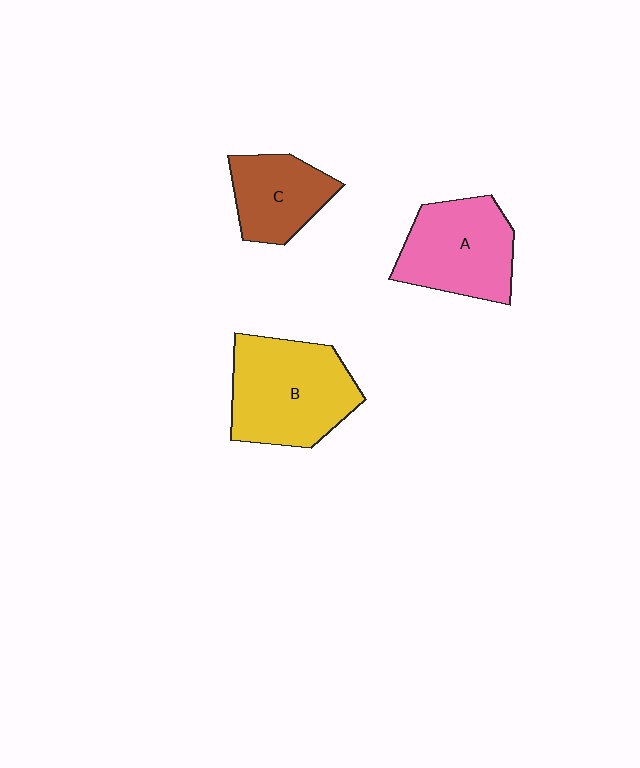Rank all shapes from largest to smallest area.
From largest to smallest: B (yellow), A (pink), C (brown).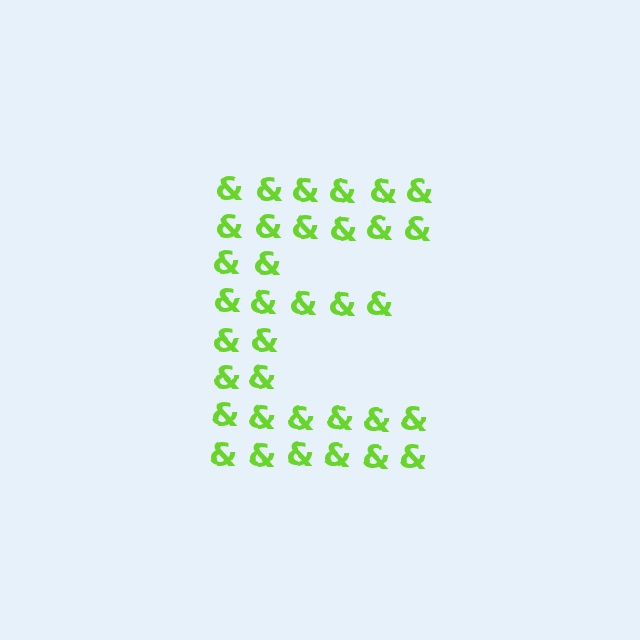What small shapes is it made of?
It is made of small ampersands.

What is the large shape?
The large shape is the letter E.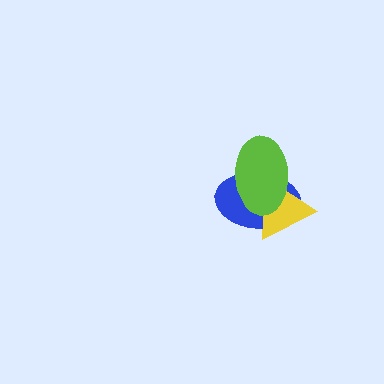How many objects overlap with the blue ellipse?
2 objects overlap with the blue ellipse.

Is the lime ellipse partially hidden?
No, no other shape covers it.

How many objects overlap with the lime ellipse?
2 objects overlap with the lime ellipse.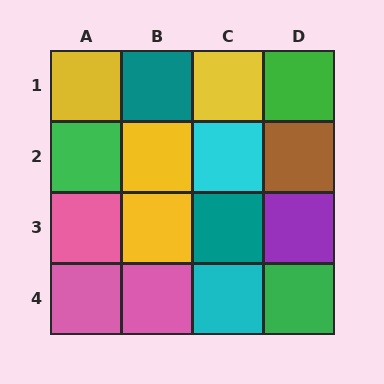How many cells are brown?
1 cell is brown.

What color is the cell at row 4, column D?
Green.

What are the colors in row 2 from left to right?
Green, yellow, cyan, brown.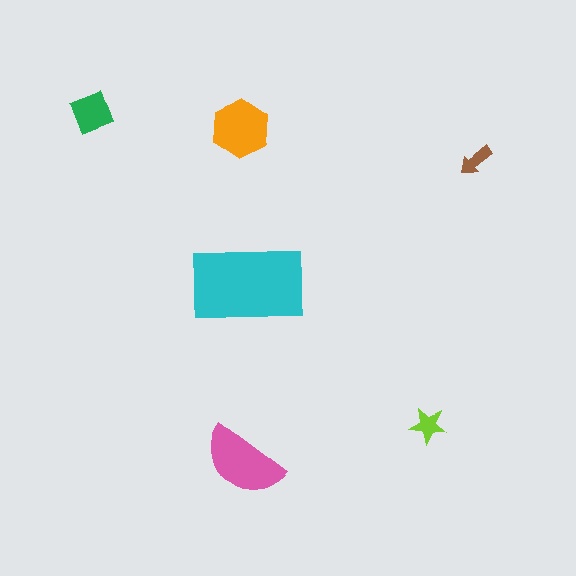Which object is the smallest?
The brown arrow.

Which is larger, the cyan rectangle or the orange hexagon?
The cyan rectangle.